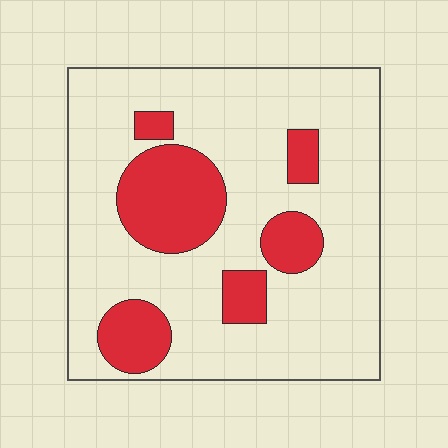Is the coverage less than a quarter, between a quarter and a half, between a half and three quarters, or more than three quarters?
Less than a quarter.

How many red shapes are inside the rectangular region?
6.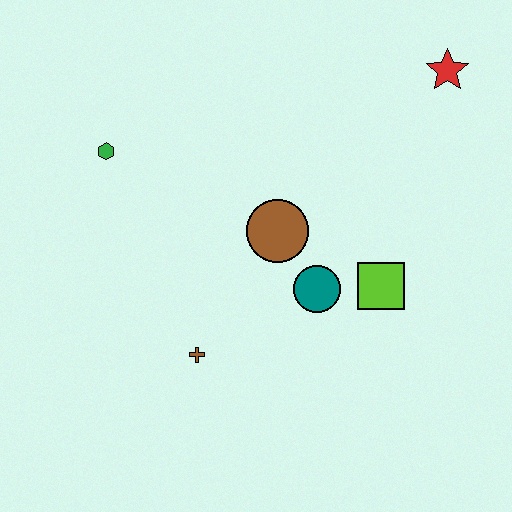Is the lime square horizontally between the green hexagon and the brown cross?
No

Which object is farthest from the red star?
The brown cross is farthest from the red star.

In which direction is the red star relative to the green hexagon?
The red star is to the right of the green hexagon.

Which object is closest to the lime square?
The teal circle is closest to the lime square.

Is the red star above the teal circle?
Yes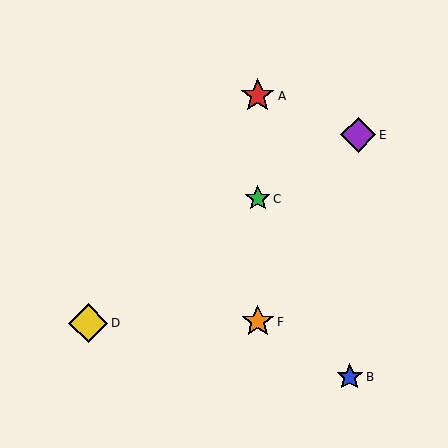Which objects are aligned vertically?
Objects A, C, F are aligned vertically.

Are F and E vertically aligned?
No, F is at x≈258 and E is at x≈358.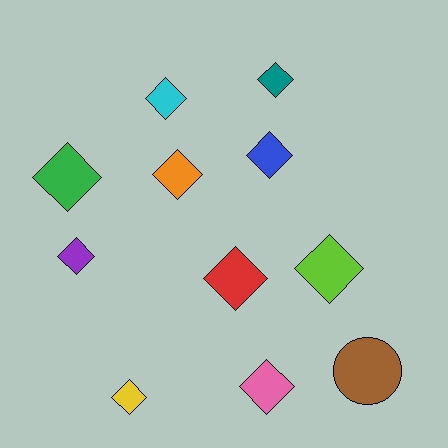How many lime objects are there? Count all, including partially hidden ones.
There is 1 lime object.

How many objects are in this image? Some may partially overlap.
There are 11 objects.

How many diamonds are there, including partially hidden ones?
There are 10 diamonds.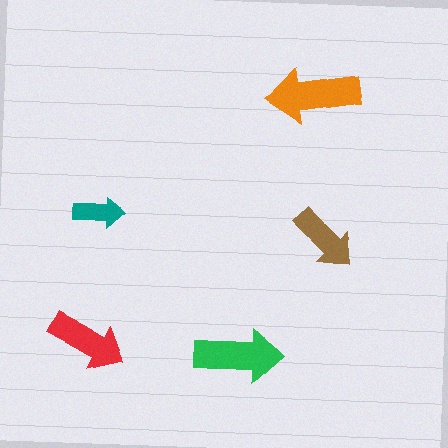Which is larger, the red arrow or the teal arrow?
The red one.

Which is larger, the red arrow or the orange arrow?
The orange one.